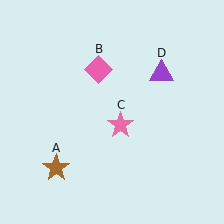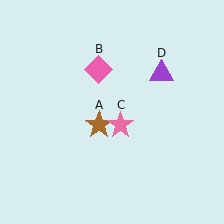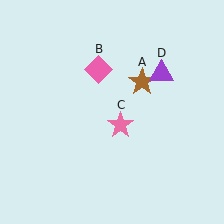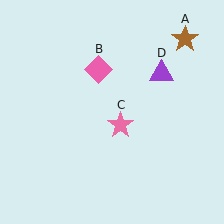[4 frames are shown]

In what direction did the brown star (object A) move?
The brown star (object A) moved up and to the right.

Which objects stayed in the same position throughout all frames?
Pink diamond (object B) and pink star (object C) and purple triangle (object D) remained stationary.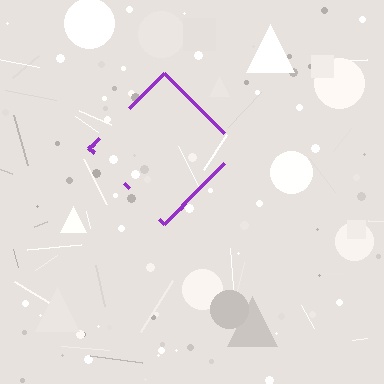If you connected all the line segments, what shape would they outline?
They would outline a diamond.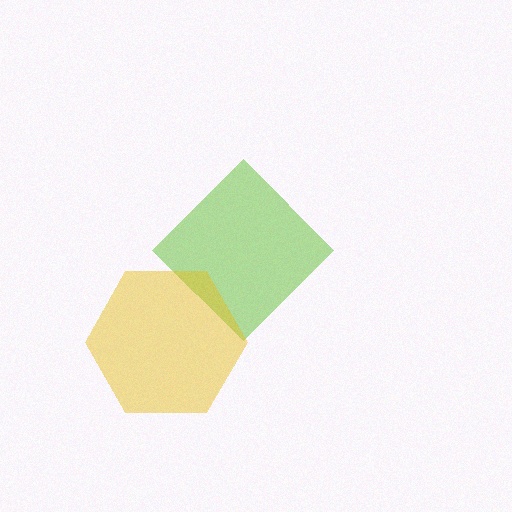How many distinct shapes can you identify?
There are 2 distinct shapes: a lime diamond, a yellow hexagon.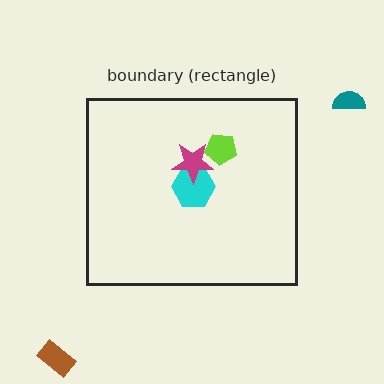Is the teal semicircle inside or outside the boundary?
Outside.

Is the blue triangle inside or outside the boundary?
Inside.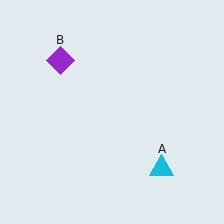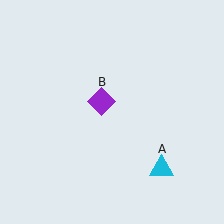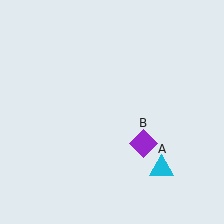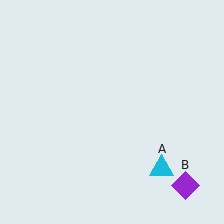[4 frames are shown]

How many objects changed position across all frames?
1 object changed position: purple diamond (object B).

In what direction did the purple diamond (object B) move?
The purple diamond (object B) moved down and to the right.